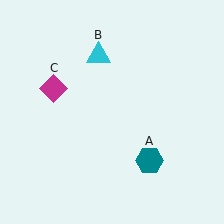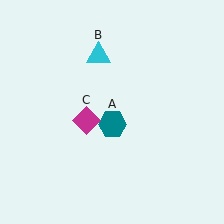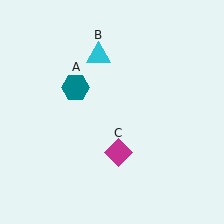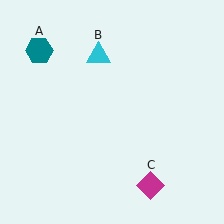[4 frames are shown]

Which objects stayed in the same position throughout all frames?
Cyan triangle (object B) remained stationary.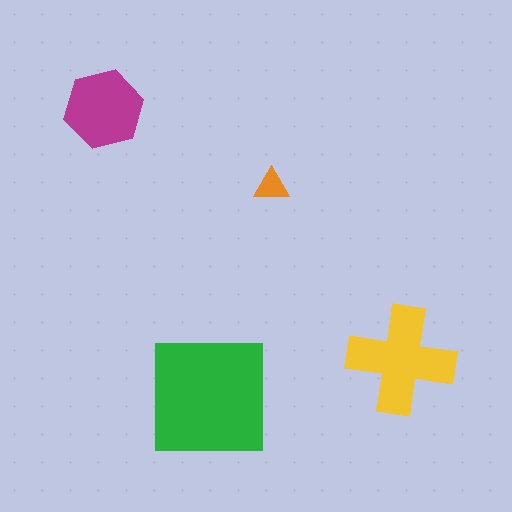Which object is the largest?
The green square.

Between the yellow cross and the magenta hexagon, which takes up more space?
The yellow cross.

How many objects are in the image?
There are 4 objects in the image.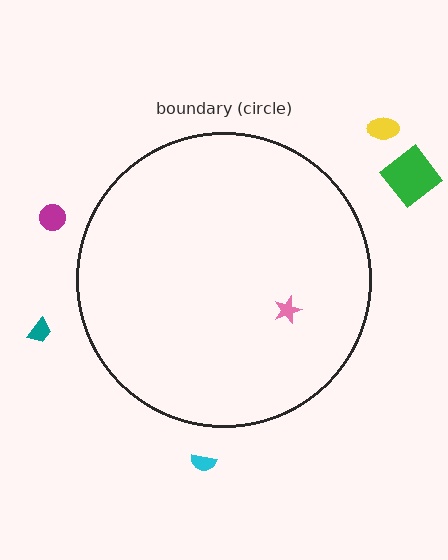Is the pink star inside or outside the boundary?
Inside.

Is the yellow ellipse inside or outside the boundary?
Outside.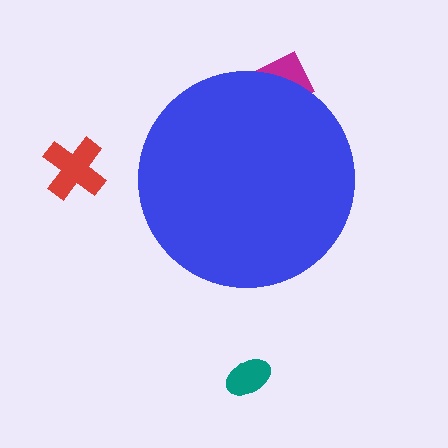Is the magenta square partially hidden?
Yes, the magenta square is partially hidden behind the blue circle.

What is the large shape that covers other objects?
A blue circle.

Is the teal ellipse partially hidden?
No, the teal ellipse is fully visible.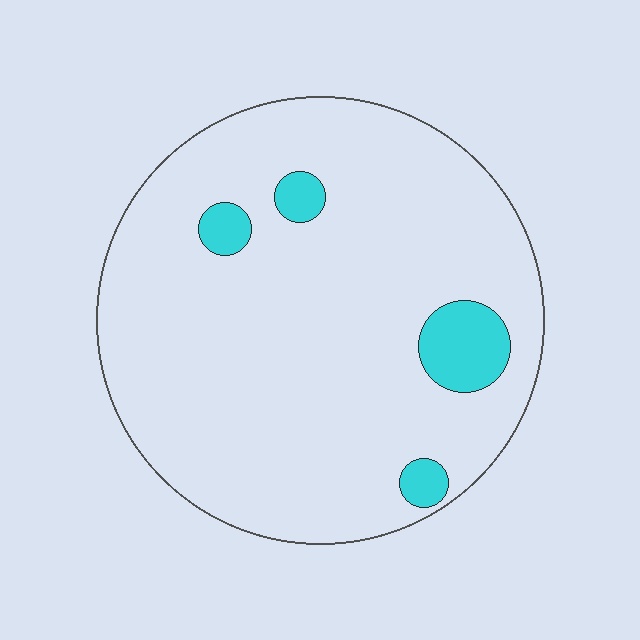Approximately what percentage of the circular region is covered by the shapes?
Approximately 10%.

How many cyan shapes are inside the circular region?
4.